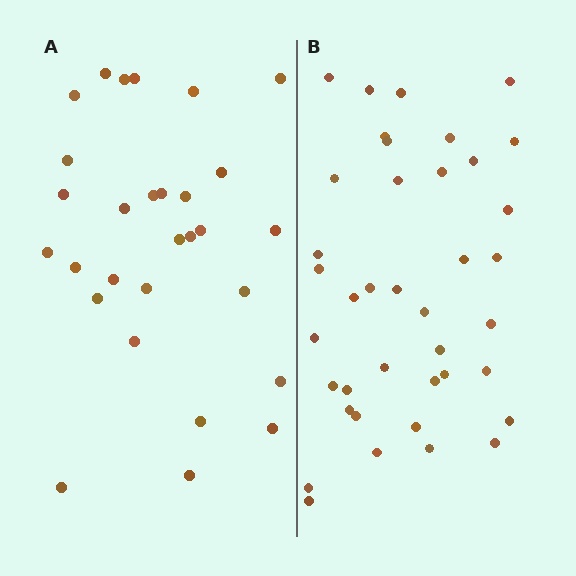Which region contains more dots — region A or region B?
Region B (the right region) has more dots.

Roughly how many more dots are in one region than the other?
Region B has roughly 10 or so more dots than region A.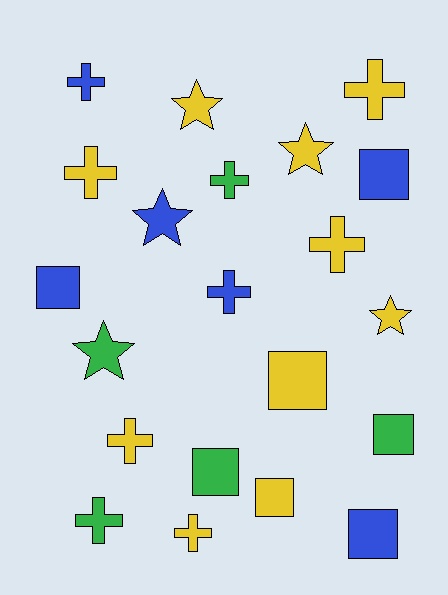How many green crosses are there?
There are 2 green crosses.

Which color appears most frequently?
Yellow, with 10 objects.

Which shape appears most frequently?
Cross, with 9 objects.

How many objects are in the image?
There are 21 objects.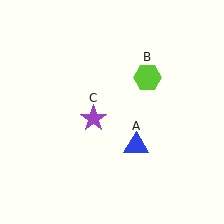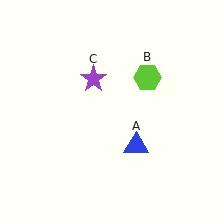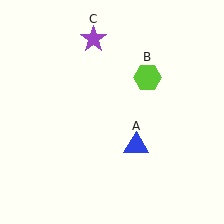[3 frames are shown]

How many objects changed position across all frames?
1 object changed position: purple star (object C).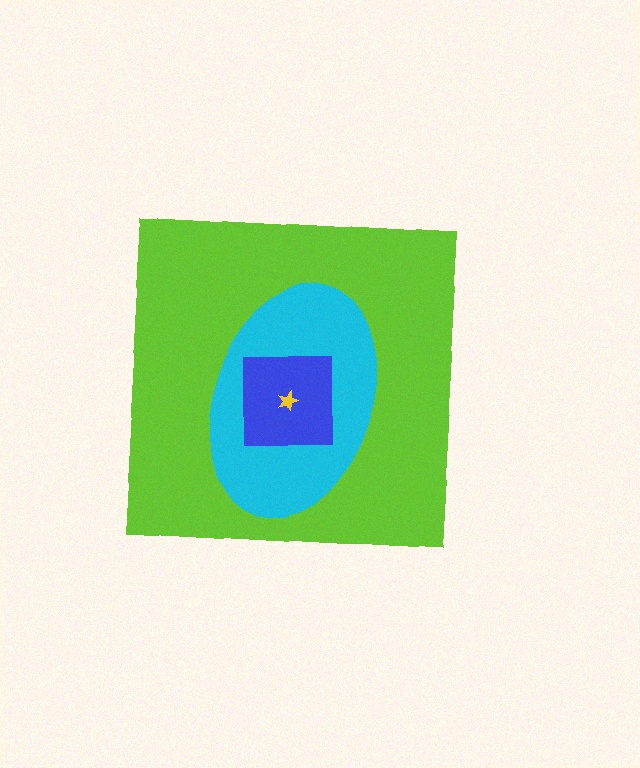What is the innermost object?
The yellow star.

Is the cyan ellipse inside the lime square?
Yes.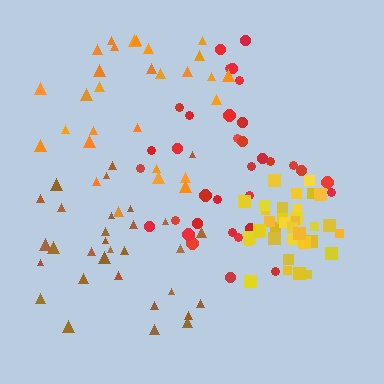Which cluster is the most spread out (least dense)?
Orange.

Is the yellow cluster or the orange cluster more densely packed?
Yellow.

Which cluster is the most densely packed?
Yellow.